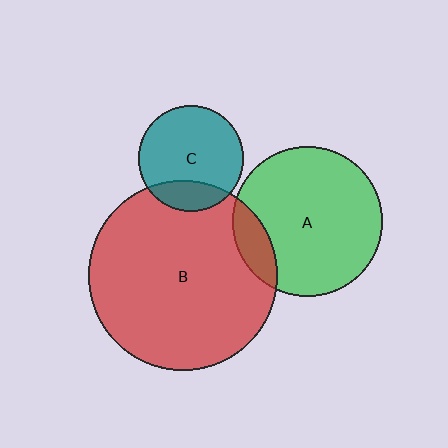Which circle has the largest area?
Circle B (red).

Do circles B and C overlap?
Yes.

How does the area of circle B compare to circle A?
Approximately 1.6 times.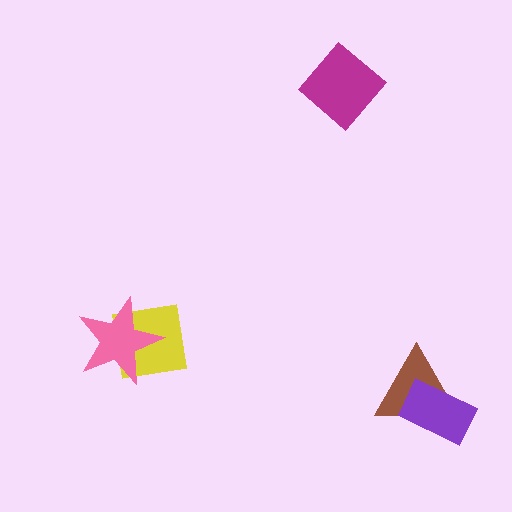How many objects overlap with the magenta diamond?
0 objects overlap with the magenta diamond.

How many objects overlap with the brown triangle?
1 object overlaps with the brown triangle.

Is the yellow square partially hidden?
Yes, it is partially covered by another shape.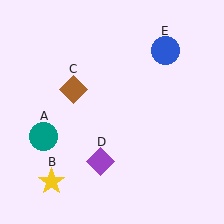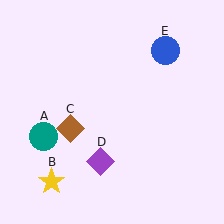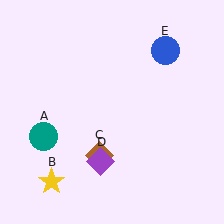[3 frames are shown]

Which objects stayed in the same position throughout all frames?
Teal circle (object A) and yellow star (object B) and purple diamond (object D) and blue circle (object E) remained stationary.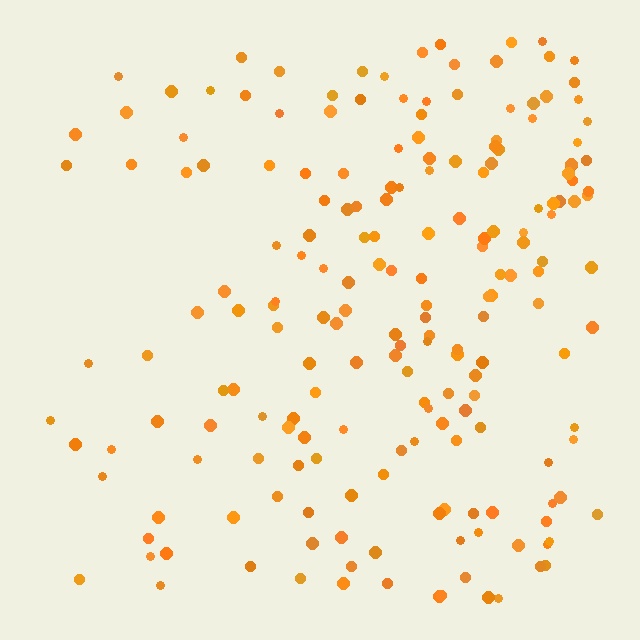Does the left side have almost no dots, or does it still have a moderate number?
Still a moderate number, just noticeably fewer than the right.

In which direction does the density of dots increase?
From left to right, with the right side densest.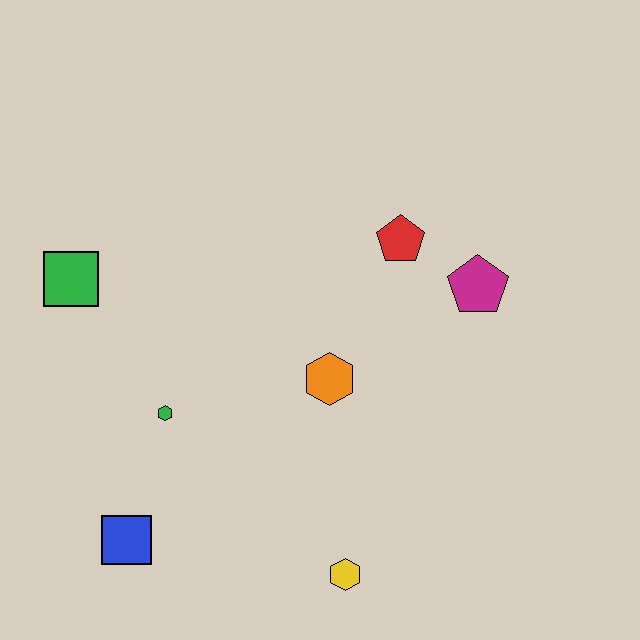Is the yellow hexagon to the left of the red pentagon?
Yes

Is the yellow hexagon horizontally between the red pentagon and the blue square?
Yes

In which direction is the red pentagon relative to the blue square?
The red pentagon is above the blue square.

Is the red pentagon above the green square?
Yes